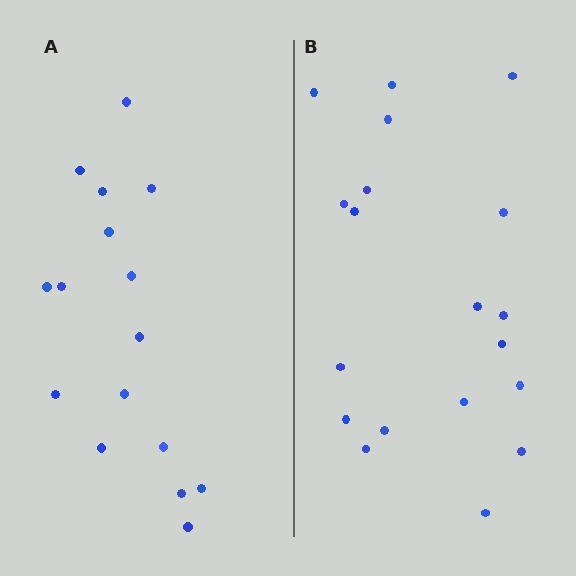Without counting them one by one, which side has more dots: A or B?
Region B (the right region) has more dots.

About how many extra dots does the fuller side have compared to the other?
Region B has just a few more — roughly 2 or 3 more dots than region A.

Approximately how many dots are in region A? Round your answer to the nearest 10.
About 20 dots. (The exact count is 16, which rounds to 20.)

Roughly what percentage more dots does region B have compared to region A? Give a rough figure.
About 20% more.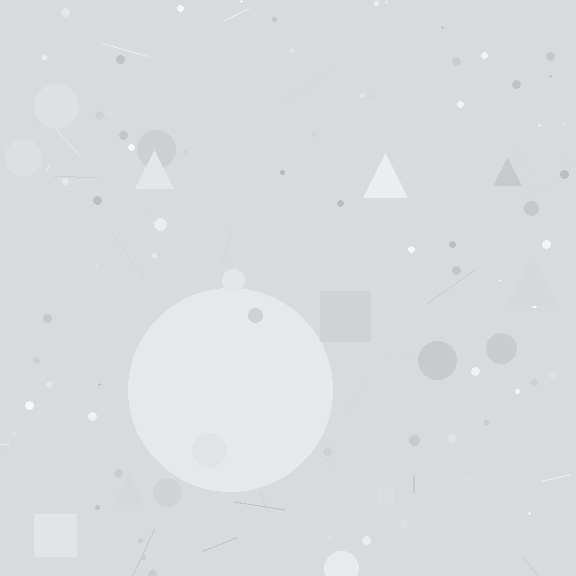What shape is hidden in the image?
A circle is hidden in the image.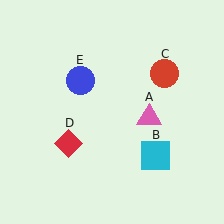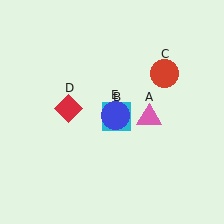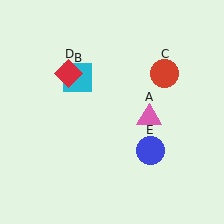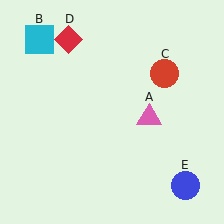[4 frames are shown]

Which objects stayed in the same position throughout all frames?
Pink triangle (object A) and red circle (object C) remained stationary.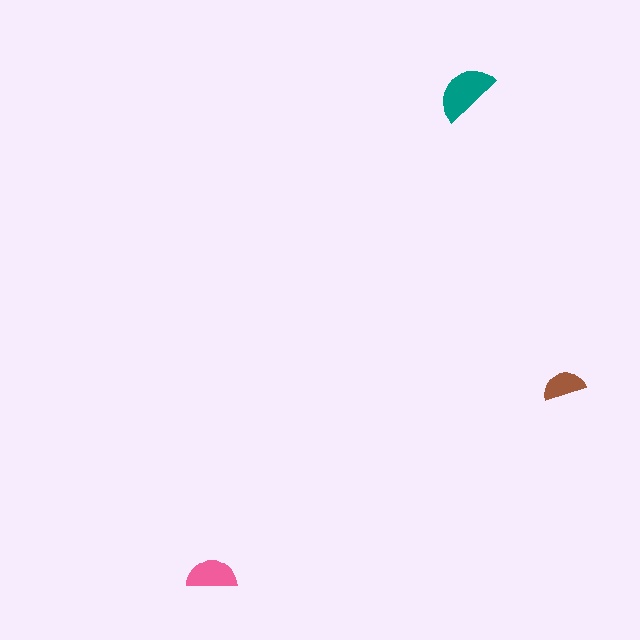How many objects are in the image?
There are 3 objects in the image.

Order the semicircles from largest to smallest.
the teal one, the pink one, the brown one.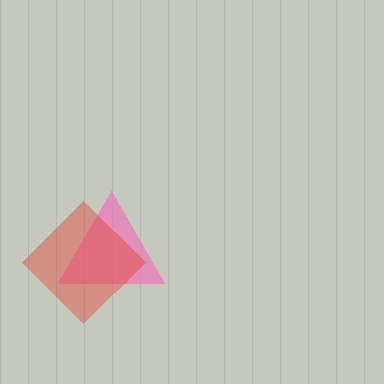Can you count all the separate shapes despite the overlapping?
Yes, there are 2 separate shapes.